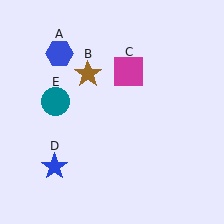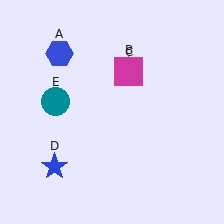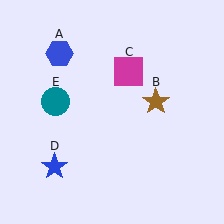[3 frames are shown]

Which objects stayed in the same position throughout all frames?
Blue hexagon (object A) and magenta square (object C) and blue star (object D) and teal circle (object E) remained stationary.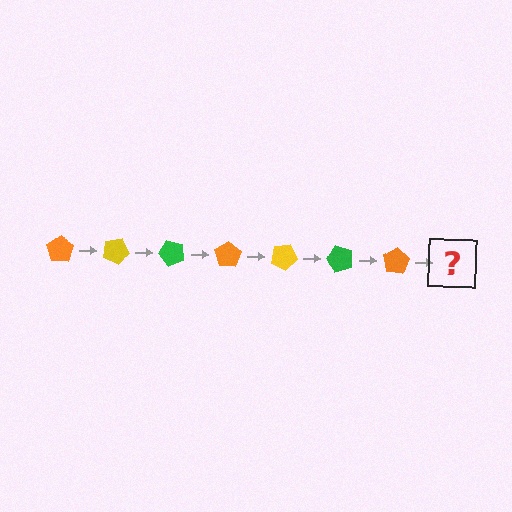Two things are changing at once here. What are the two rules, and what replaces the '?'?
The two rules are that it rotates 25 degrees each step and the color cycles through orange, yellow, and green. The '?' should be a yellow pentagon, rotated 175 degrees from the start.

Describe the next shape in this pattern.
It should be a yellow pentagon, rotated 175 degrees from the start.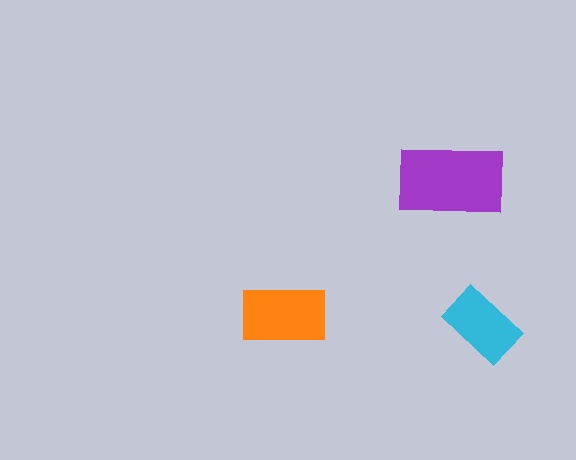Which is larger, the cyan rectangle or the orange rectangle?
The orange one.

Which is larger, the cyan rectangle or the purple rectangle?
The purple one.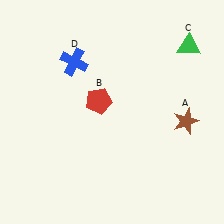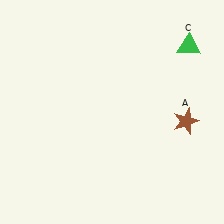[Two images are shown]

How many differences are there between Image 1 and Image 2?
There are 2 differences between the two images.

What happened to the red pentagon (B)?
The red pentagon (B) was removed in Image 2. It was in the top-left area of Image 1.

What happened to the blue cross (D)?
The blue cross (D) was removed in Image 2. It was in the top-left area of Image 1.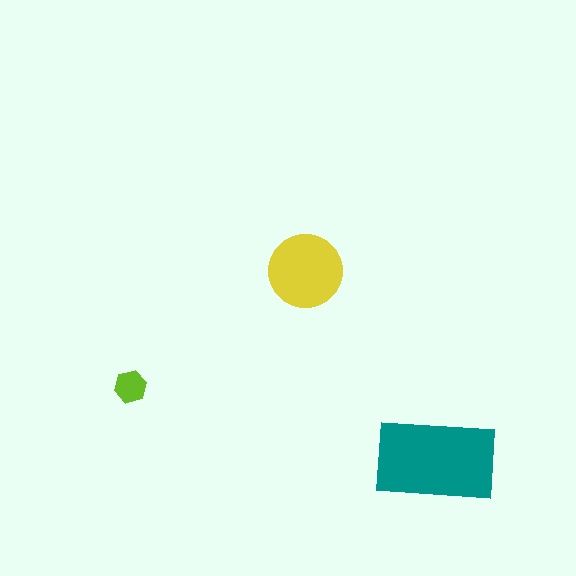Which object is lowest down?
The teal rectangle is bottommost.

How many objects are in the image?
There are 3 objects in the image.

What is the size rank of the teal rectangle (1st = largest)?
1st.